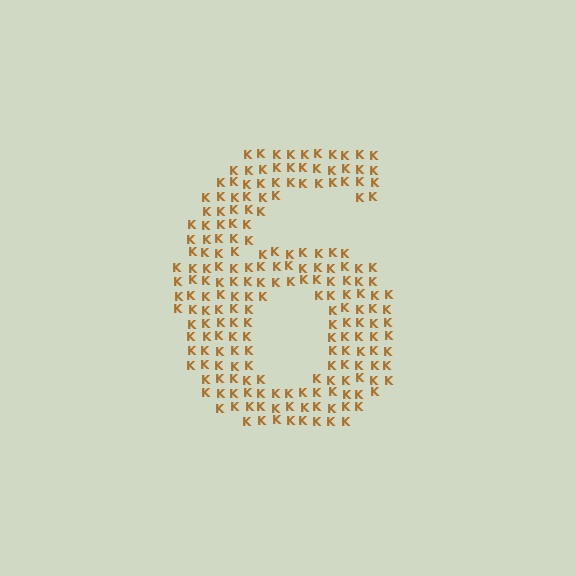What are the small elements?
The small elements are letter K's.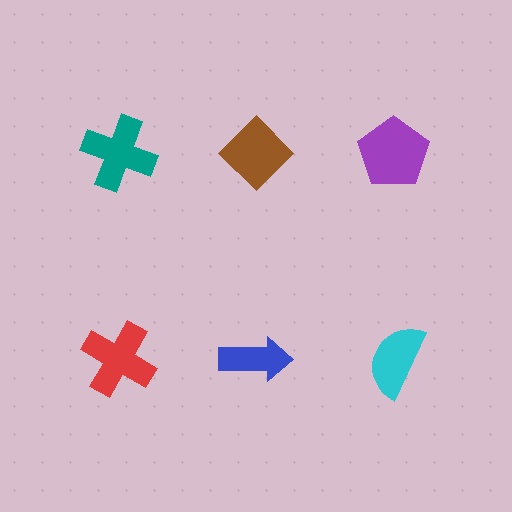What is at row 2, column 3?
A cyan semicircle.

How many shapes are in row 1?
3 shapes.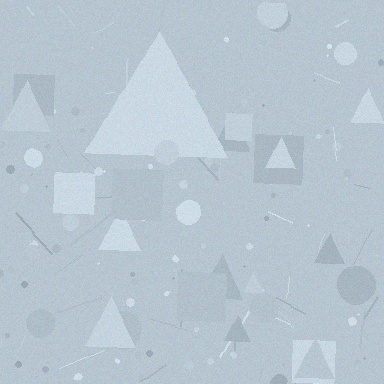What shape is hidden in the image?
A triangle is hidden in the image.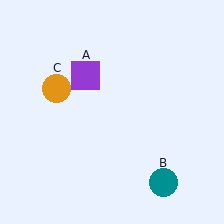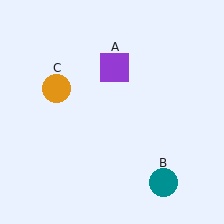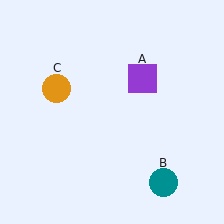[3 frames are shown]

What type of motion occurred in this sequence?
The purple square (object A) rotated clockwise around the center of the scene.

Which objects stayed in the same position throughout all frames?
Teal circle (object B) and orange circle (object C) remained stationary.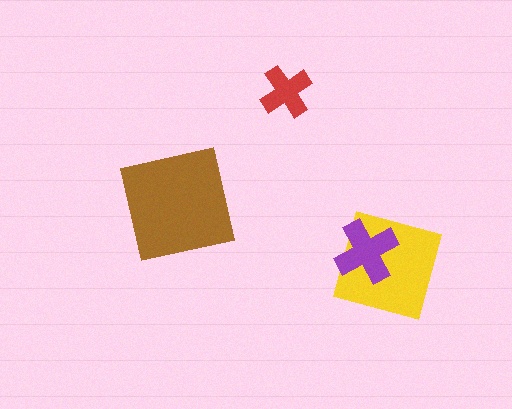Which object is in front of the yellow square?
The purple cross is in front of the yellow square.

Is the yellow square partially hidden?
Yes, it is partially covered by another shape.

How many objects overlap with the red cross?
0 objects overlap with the red cross.